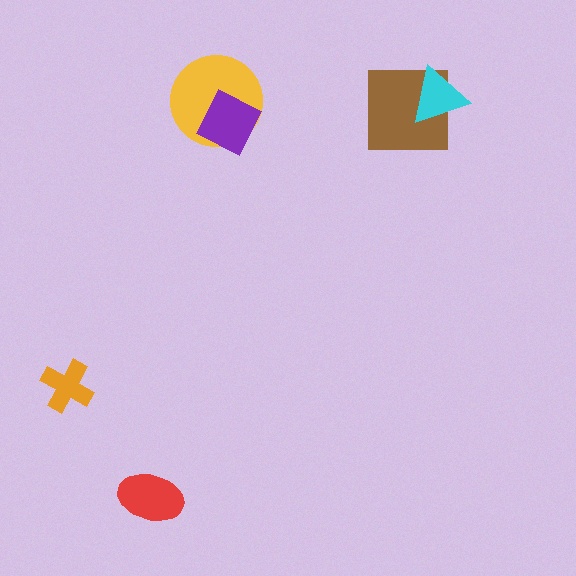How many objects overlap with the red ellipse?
0 objects overlap with the red ellipse.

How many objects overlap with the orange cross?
0 objects overlap with the orange cross.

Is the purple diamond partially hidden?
No, no other shape covers it.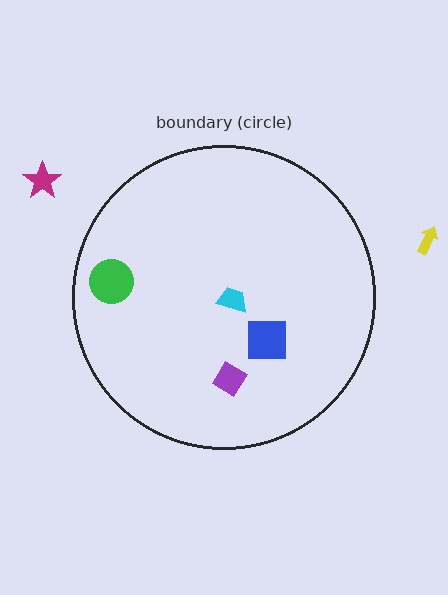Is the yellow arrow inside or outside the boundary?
Outside.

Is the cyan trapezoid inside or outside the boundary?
Inside.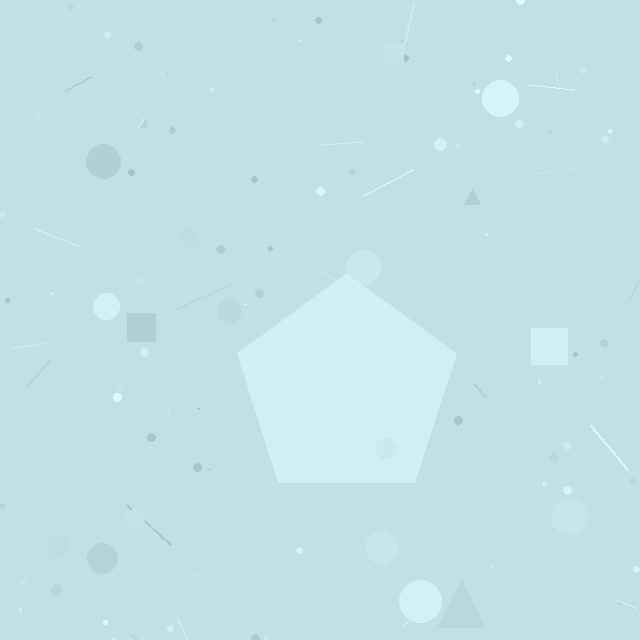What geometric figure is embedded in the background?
A pentagon is embedded in the background.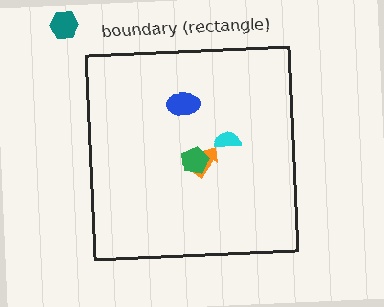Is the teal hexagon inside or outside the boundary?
Outside.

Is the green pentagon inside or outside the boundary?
Inside.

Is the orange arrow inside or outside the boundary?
Inside.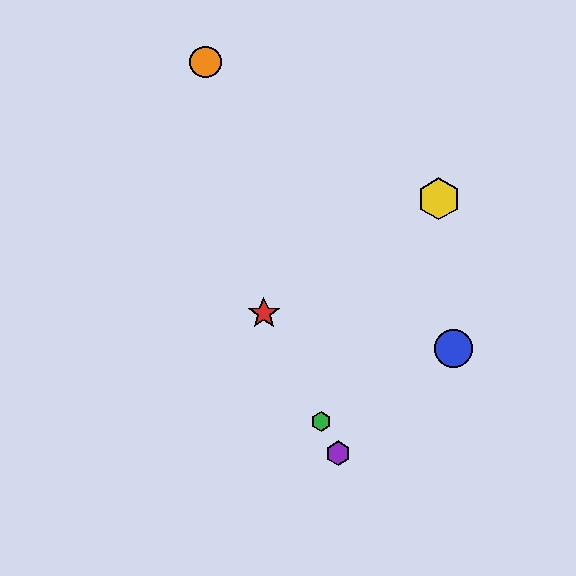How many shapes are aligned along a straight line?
3 shapes (the red star, the green hexagon, the purple hexagon) are aligned along a straight line.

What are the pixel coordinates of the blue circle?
The blue circle is at (453, 349).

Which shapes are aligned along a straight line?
The red star, the green hexagon, the purple hexagon are aligned along a straight line.